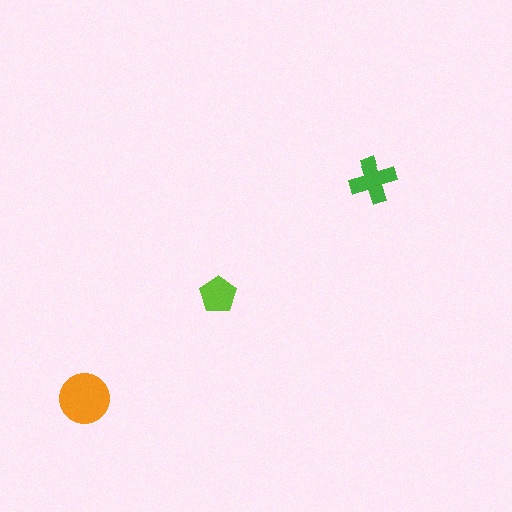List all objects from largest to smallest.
The orange circle, the green cross, the lime pentagon.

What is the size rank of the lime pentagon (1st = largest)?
3rd.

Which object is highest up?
The green cross is topmost.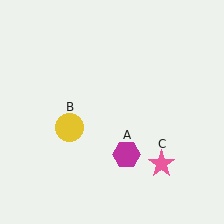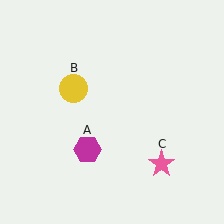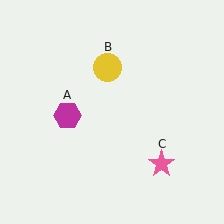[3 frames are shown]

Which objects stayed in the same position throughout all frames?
Pink star (object C) remained stationary.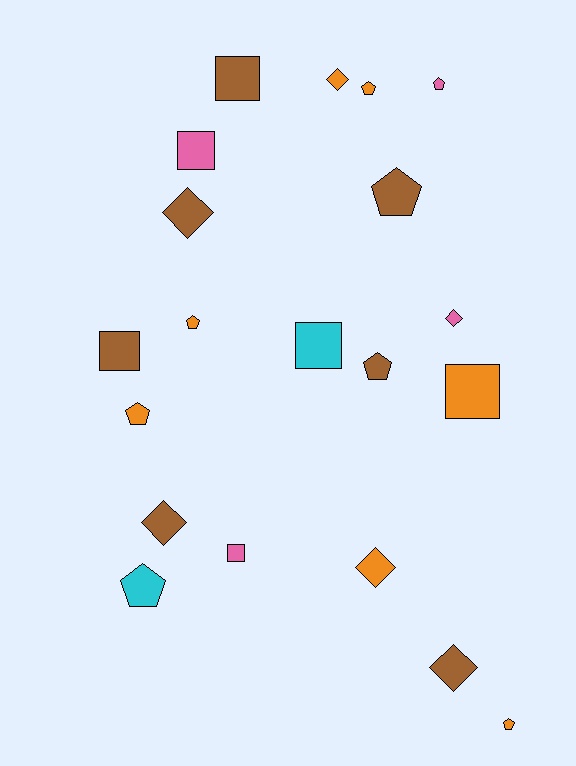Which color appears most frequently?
Orange, with 7 objects.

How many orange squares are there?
There is 1 orange square.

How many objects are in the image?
There are 20 objects.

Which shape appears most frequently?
Pentagon, with 8 objects.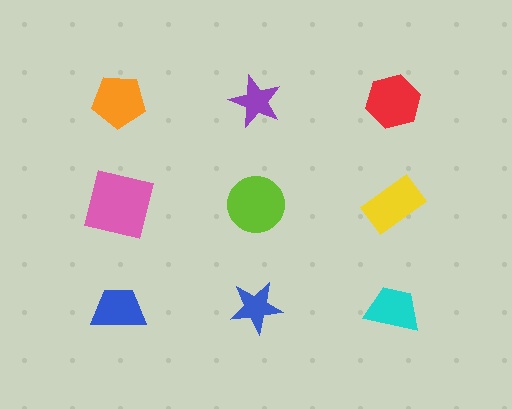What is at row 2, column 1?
A pink square.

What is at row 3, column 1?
A blue trapezoid.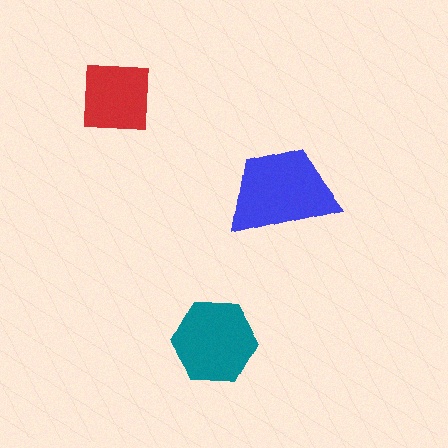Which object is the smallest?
The red square.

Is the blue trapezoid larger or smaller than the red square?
Larger.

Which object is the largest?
The blue trapezoid.